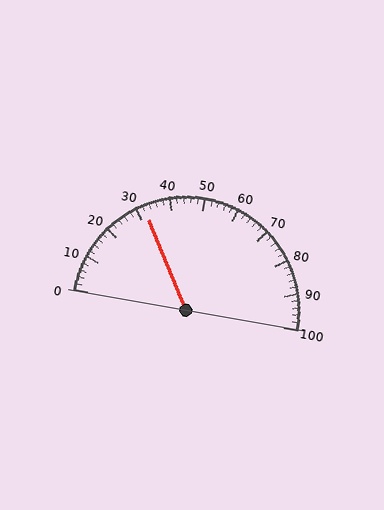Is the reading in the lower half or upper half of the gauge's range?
The reading is in the lower half of the range (0 to 100).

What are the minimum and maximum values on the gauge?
The gauge ranges from 0 to 100.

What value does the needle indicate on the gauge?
The needle indicates approximately 32.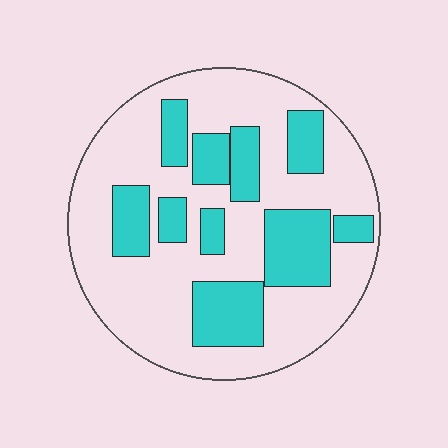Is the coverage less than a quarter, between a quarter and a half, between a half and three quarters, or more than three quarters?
Between a quarter and a half.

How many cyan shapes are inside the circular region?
10.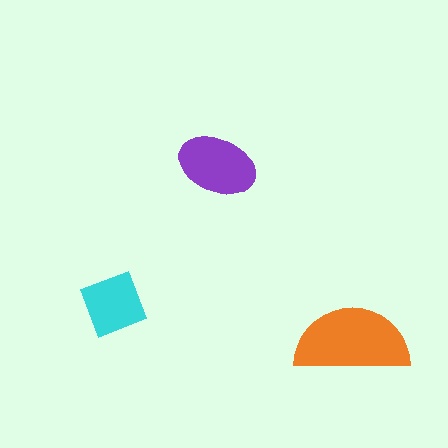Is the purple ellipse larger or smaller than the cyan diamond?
Larger.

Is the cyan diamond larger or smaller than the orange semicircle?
Smaller.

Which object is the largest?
The orange semicircle.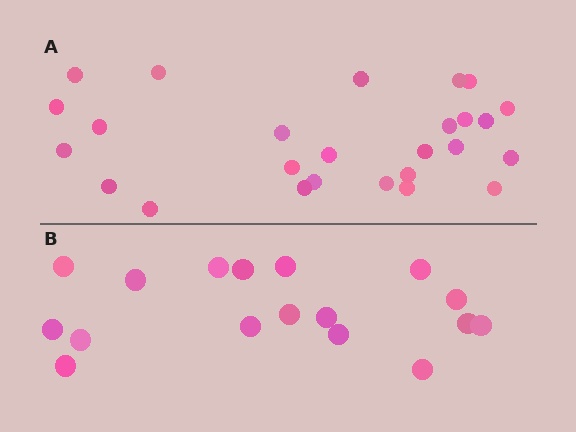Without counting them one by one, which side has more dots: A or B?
Region A (the top region) has more dots.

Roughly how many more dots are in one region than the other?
Region A has roughly 8 or so more dots than region B.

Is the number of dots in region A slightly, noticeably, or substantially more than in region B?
Region A has substantially more. The ratio is roughly 1.5 to 1.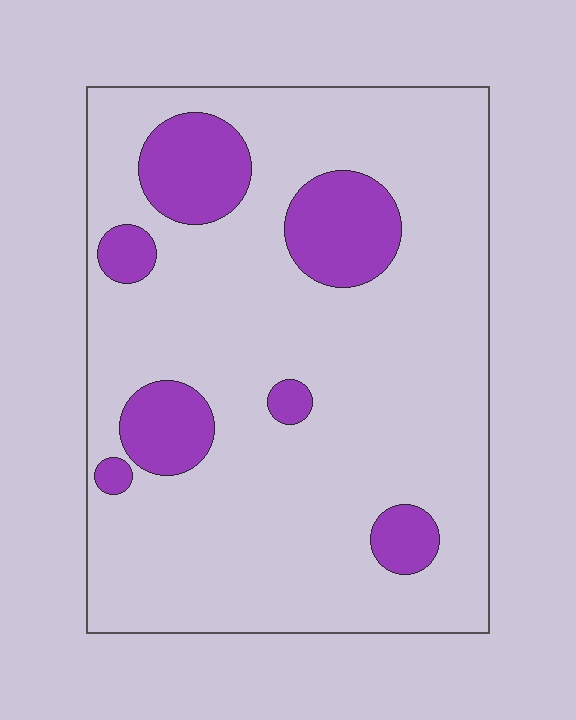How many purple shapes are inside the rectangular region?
7.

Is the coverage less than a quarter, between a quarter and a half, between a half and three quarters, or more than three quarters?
Less than a quarter.